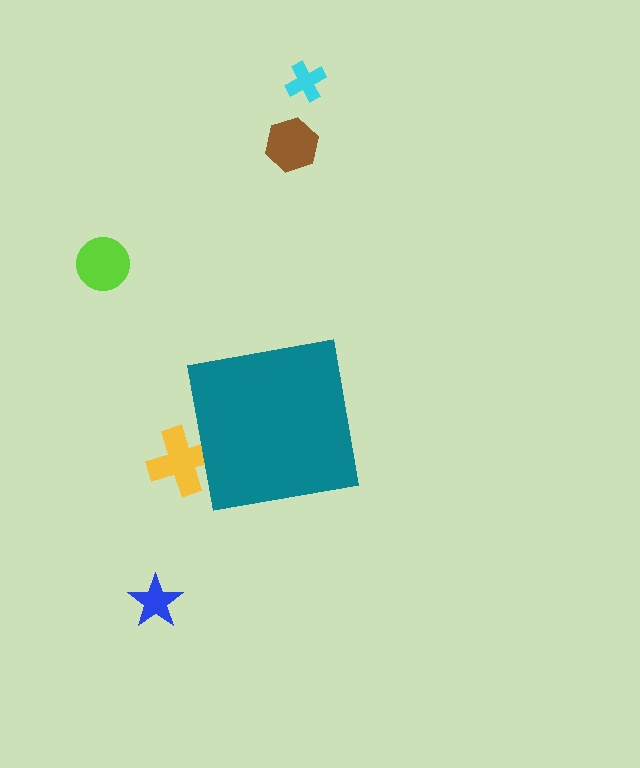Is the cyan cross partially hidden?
No, the cyan cross is fully visible.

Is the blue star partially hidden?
No, the blue star is fully visible.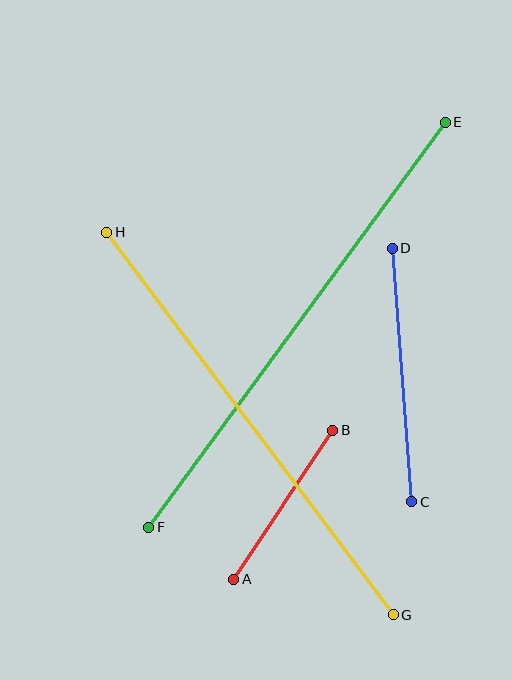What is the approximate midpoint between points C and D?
The midpoint is at approximately (402, 375) pixels.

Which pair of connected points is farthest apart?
Points E and F are farthest apart.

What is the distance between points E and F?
The distance is approximately 502 pixels.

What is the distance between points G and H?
The distance is approximately 478 pixels.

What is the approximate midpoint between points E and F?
The midpoint is at approximately (297, 325) pixels.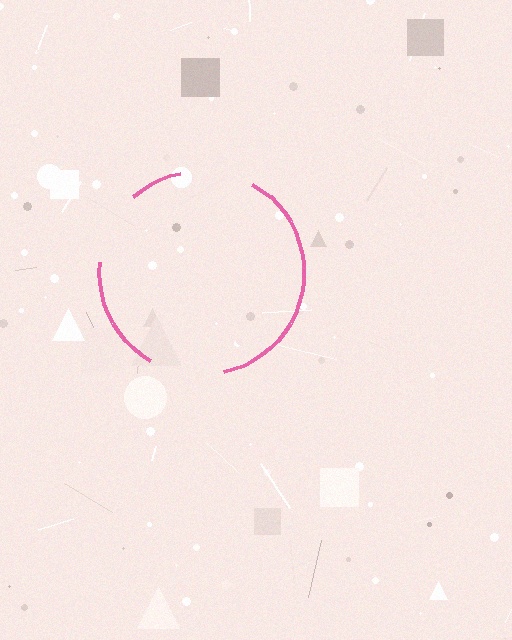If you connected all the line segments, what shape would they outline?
They would outline a circle.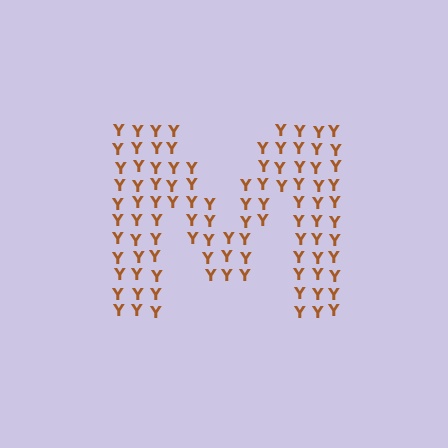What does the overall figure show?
The overall figure shows the letter M.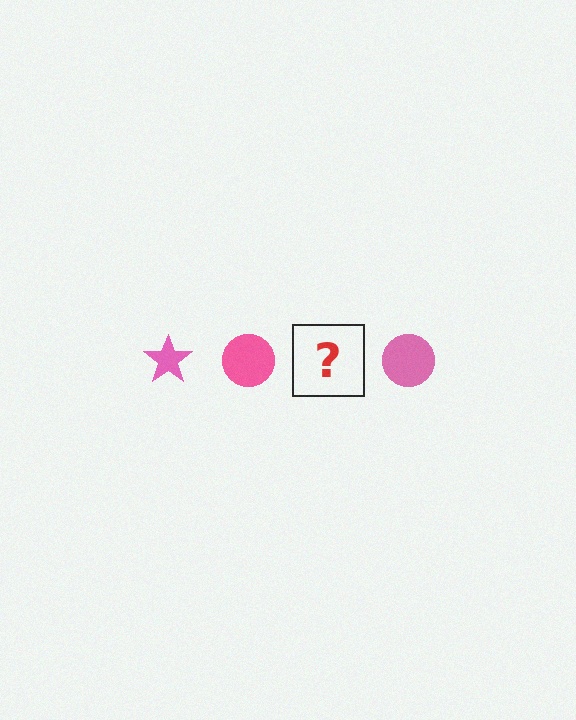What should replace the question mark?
The question mark should be replaced with a pink star.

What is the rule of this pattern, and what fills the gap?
The rule is that the pattern cycles through star, circle shapes in pink. The gap should be filled with a pink star.